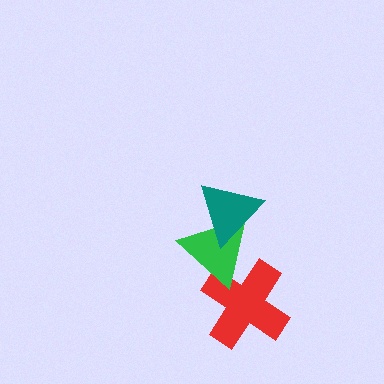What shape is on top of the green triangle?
The teal triangle is on top of the green triangle.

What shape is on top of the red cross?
The green triangle is on top of the red cross.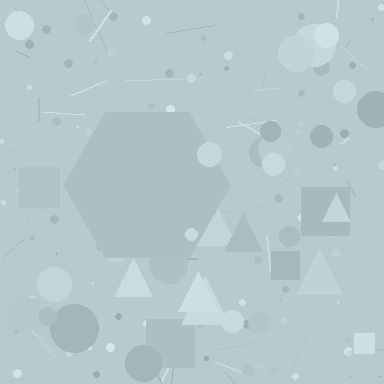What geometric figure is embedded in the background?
A hexagon is embedded in the background.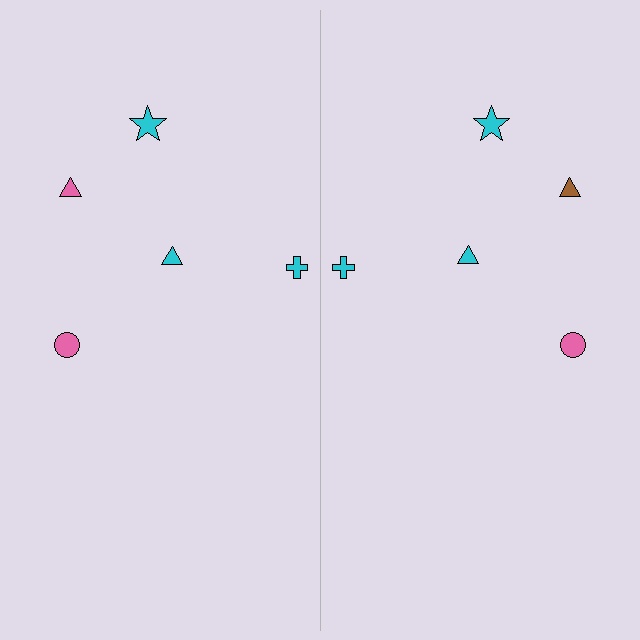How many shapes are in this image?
There are 10 shapes in this image.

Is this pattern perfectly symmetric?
No, the pattern is not perfectly symmetric. The brown triangle on the right side breaks the symmetry — its mirror counterpart is pink.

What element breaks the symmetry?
The brown triangle on the right side breaks the symmetry — its mirror counterpart is pink.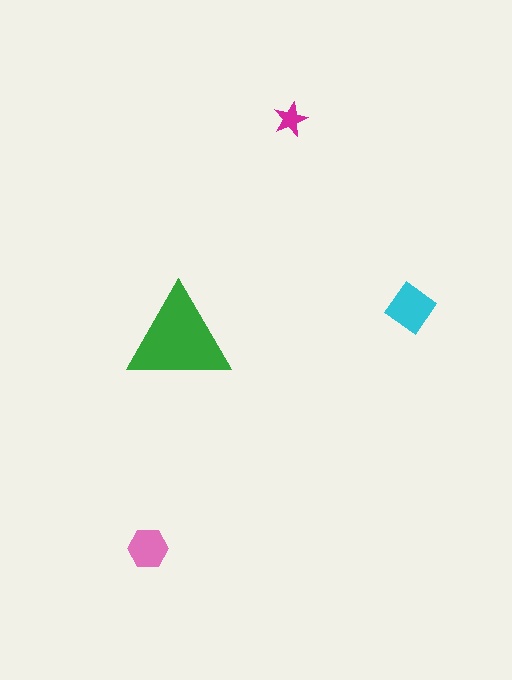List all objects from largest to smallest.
The green triangle, the cyan diamond, the pink hexagon, the magenta star.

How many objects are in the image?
There are 4 objects in the image.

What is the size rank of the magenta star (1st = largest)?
4th.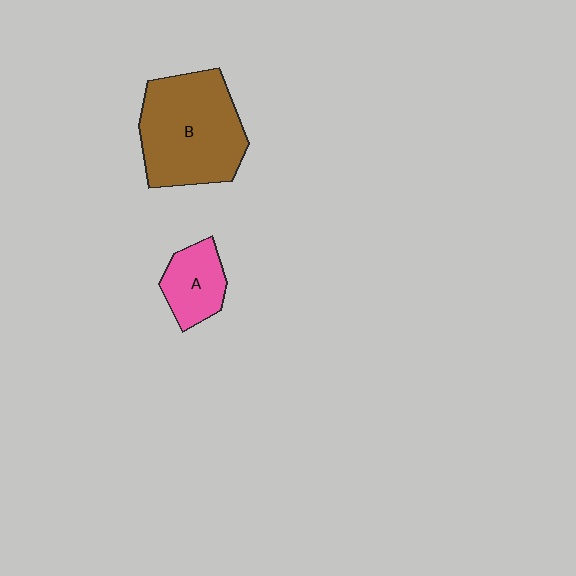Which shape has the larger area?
Shape B (brown).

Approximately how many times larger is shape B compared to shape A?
Approximately 2.5 times.